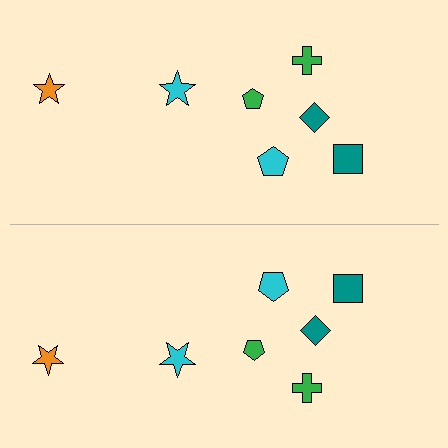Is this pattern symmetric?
Yes, this pattern has bilateral (reflection) symmetry.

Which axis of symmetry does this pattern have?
The pattern has a horizontal axis of symmetry running through the center of the image.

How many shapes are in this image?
There are 14 shapes in this image.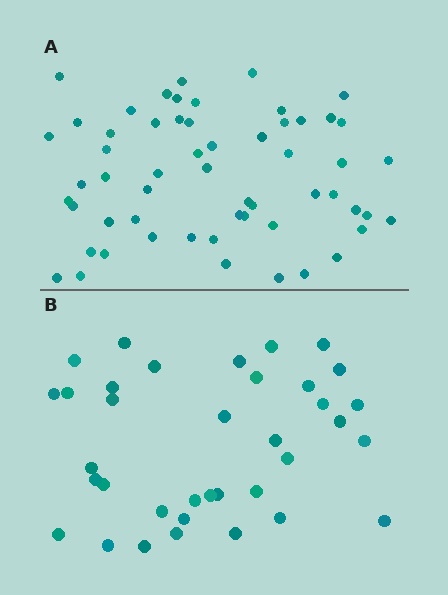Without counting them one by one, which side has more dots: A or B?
Region A (the top region) has more dots.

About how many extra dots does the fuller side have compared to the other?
Region A has approximately 20 more dots than region B.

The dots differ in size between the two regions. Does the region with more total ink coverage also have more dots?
No. Region B has more total ink coverage because its dots are larger, but region A actually contains more individual dots. Total area can be misleading — the number of items is what matters here.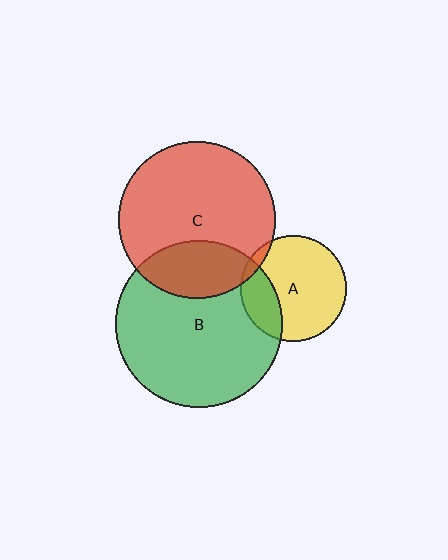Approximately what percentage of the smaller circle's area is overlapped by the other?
Approximately 5%.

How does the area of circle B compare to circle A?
Approximately 2.5 times.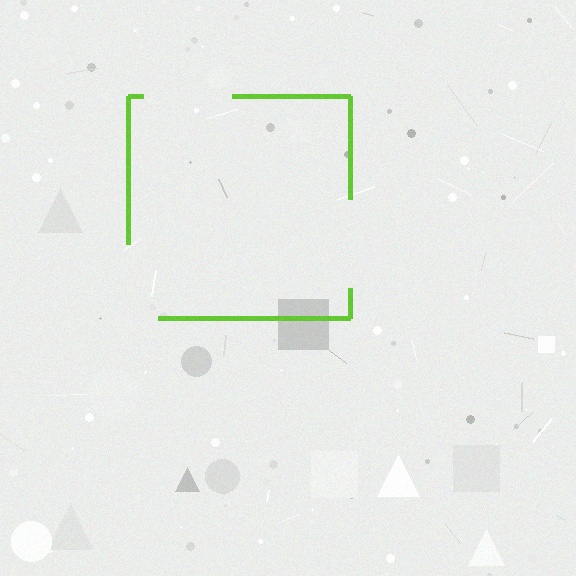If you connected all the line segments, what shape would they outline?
They would outline a square.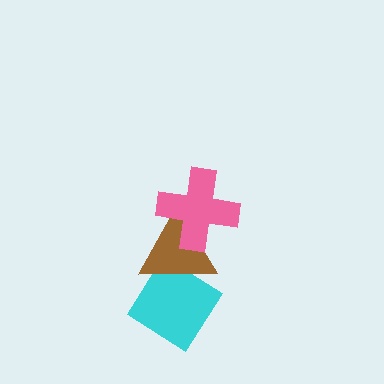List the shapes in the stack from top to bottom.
From top to bottom: the pink cross, the brown triangle, the cyan diamond.